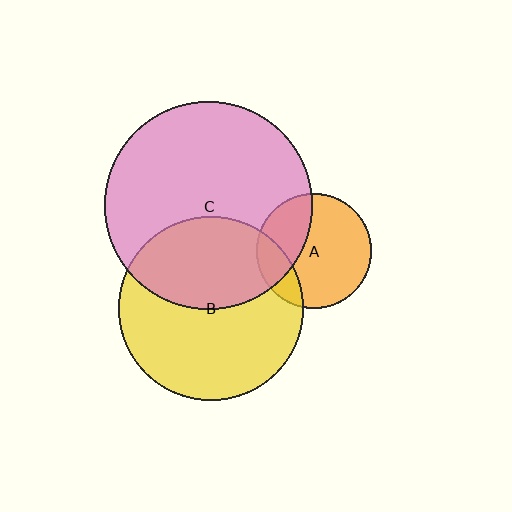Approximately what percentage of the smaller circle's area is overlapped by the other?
Approximately 40%.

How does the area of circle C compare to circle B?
Approximately 1.3 times.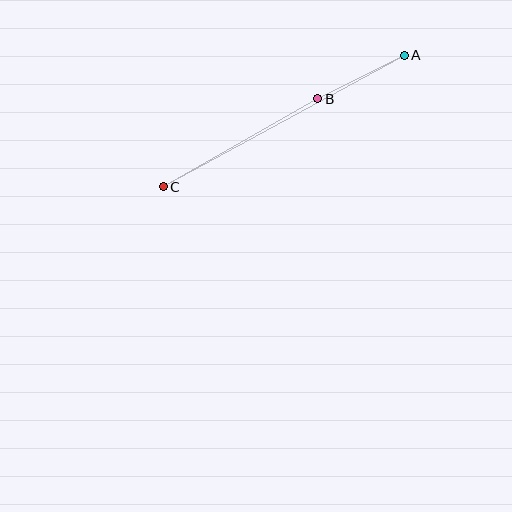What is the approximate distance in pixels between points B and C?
The distance between B and C is approximately 178 pixels.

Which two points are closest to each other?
Points A and B are closest to each other.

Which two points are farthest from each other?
Points A and C are farthest from each other.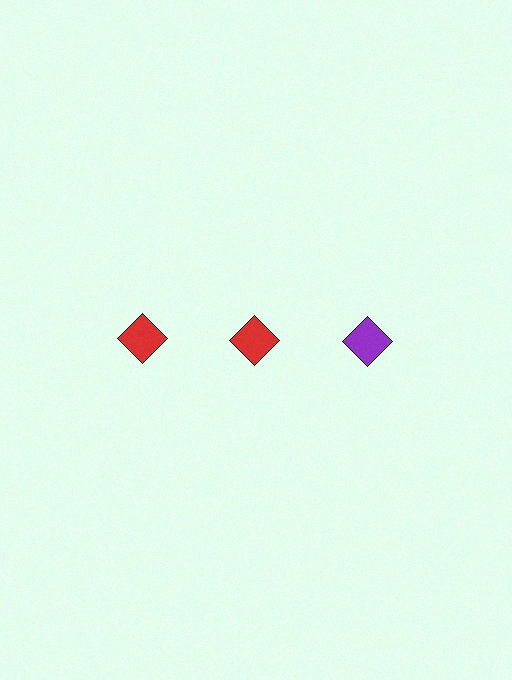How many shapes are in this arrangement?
There are 3 shapes arranged in a grid pattern.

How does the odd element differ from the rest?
It has a different color: purple instead of red.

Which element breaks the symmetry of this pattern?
The purple diamond in the top row, center column breaks the symmetry. All other shapes are red diamonds.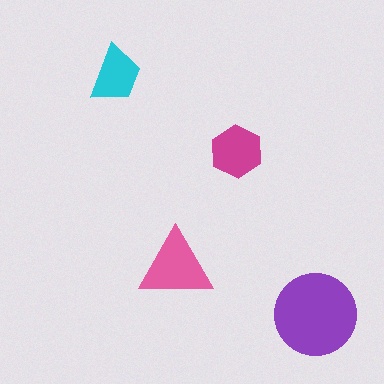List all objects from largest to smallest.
The purple circle, the pink triangle, the magenta hexagon, the cyan trapezoid.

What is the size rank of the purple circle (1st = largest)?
1st.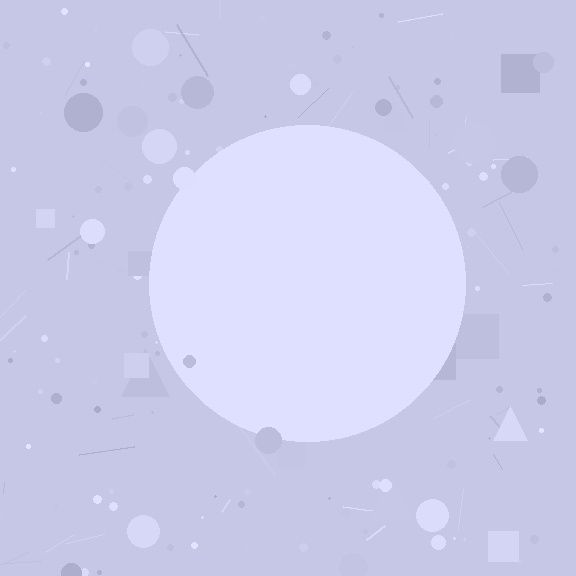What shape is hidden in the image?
A circle is hidden in the image.